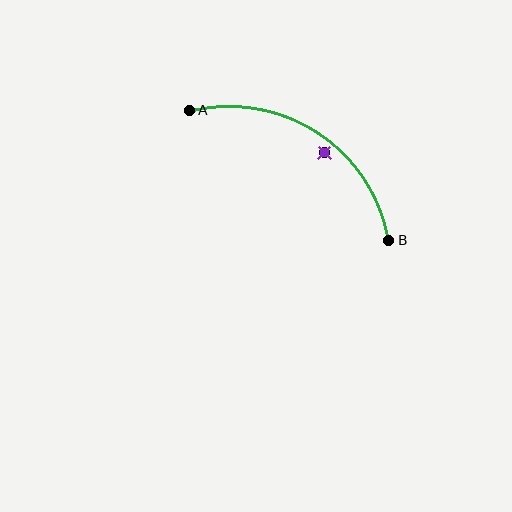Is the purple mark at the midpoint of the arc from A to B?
No — the purple mark does not lie on the arc at all. It sits slightly inside the curve.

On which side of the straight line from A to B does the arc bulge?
The arc bulges above the straight line connecting A and B.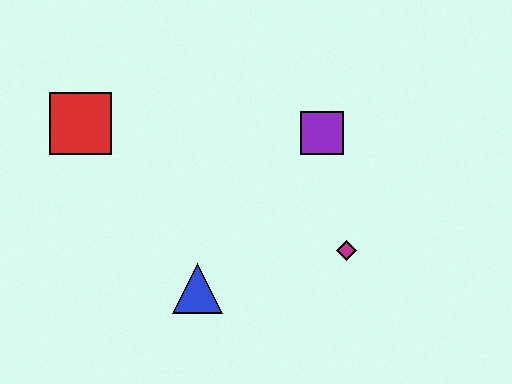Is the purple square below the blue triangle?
No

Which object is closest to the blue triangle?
The magenta diamond is closest to the blue triangle.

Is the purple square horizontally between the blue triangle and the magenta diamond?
Yes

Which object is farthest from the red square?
The magenta diamond is farthest from the red square.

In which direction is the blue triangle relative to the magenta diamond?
The blue triangle is to the left of the magenta diamond.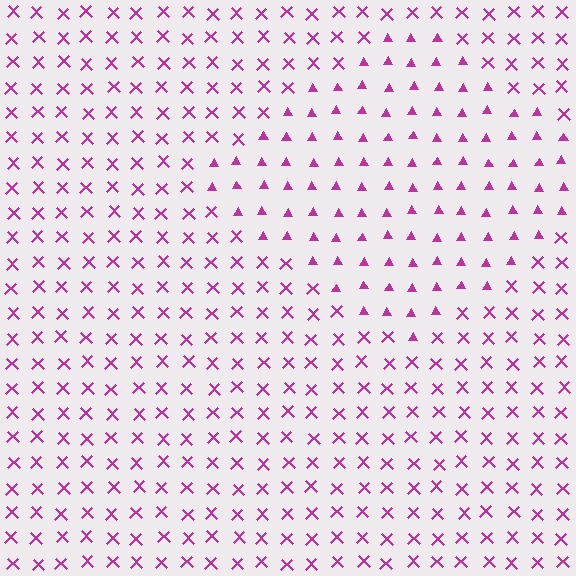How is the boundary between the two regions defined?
The boundary is defined by a change in element shape: triangles inside vs. X marks outside. All elements share the same color and spacing.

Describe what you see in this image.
The image is filled with small magenta elements arranged in a uniform grid. A diamond-shaped region contains triangles, while the surrounding area contains X marks. The boundary is defined purely by the change in element shape.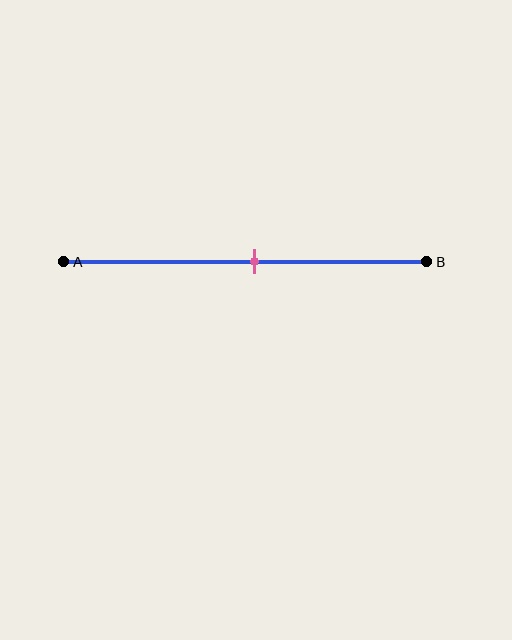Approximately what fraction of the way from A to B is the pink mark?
The pink mark is approximately 55% of the way from A to B.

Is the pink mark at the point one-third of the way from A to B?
No, the mark is at about 55% from A, not at the 33% one-third point.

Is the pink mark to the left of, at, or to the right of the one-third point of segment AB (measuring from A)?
The pink mark is to the right of the one-third point of segment AB.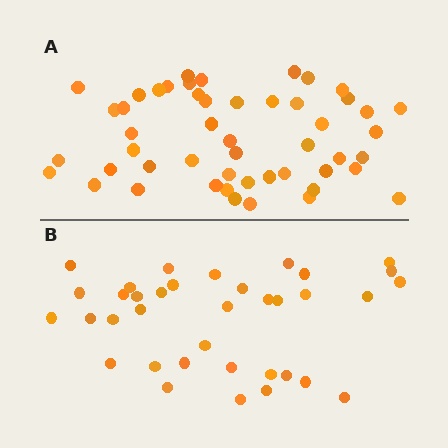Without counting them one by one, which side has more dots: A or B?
Region A (the top region) has more dots.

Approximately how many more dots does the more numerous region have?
Region A has approximately 15 more dots than region B.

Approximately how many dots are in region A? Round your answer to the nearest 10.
About 50 dots.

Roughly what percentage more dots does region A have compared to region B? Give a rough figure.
About 40% more.